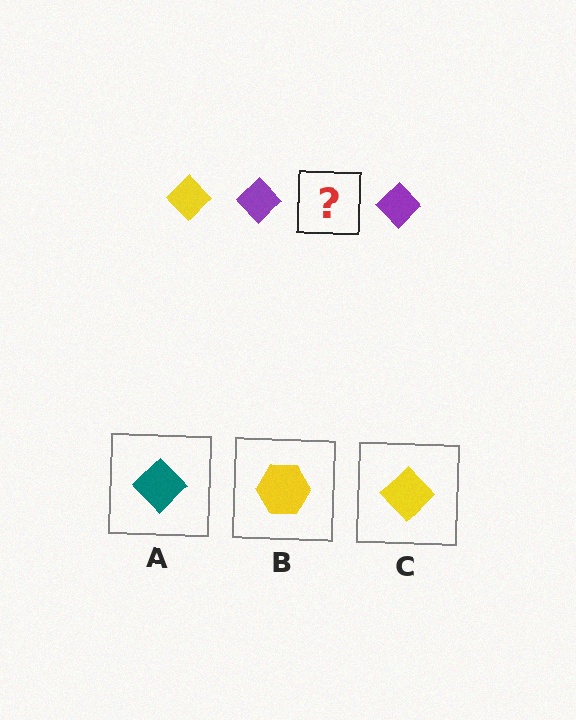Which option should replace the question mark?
Option C.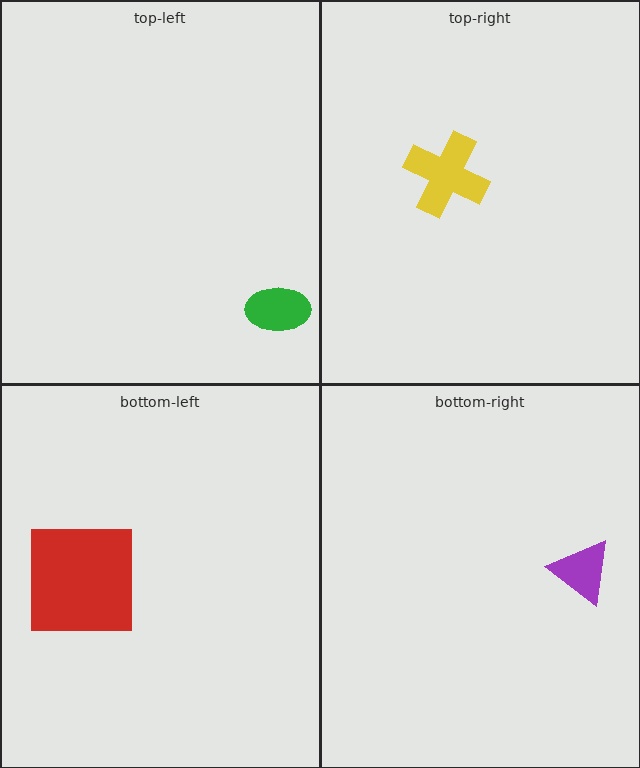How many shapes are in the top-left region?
1.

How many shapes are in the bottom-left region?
1.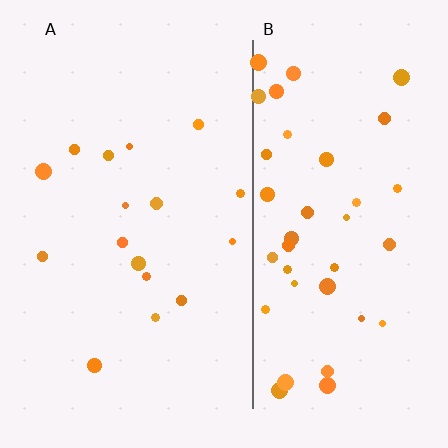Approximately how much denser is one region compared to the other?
Approximately 2.5× — region B over region A.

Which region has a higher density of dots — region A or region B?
B (the right).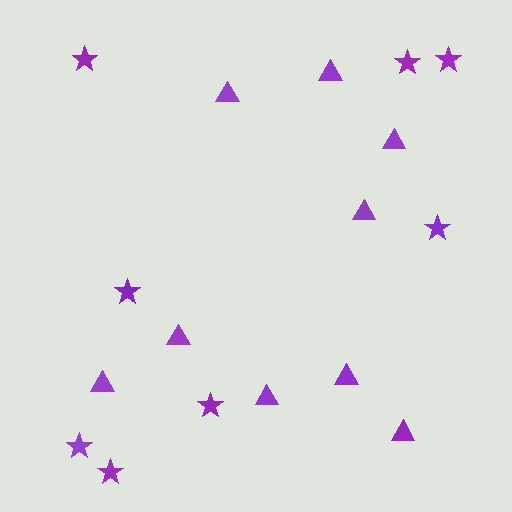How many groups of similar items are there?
There are 2 groups: one group of triangles (9) and one group of stars (8).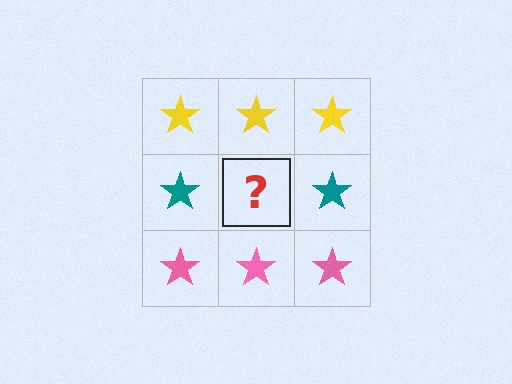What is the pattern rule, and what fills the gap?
The rule is that each row has a consistent color. The gap should be filled with a teal star.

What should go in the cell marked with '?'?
The missing cell should contain a teal star.